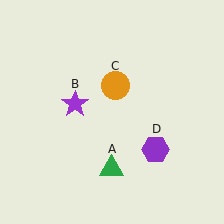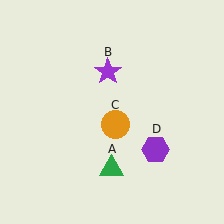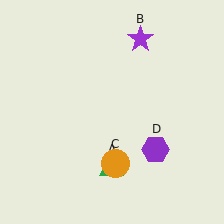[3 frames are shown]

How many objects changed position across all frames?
2 objects changed position: purple star (object B), orange circle (object C).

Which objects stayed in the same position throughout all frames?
Green triangle (object A) and purple hexagon (object D) remained stationary.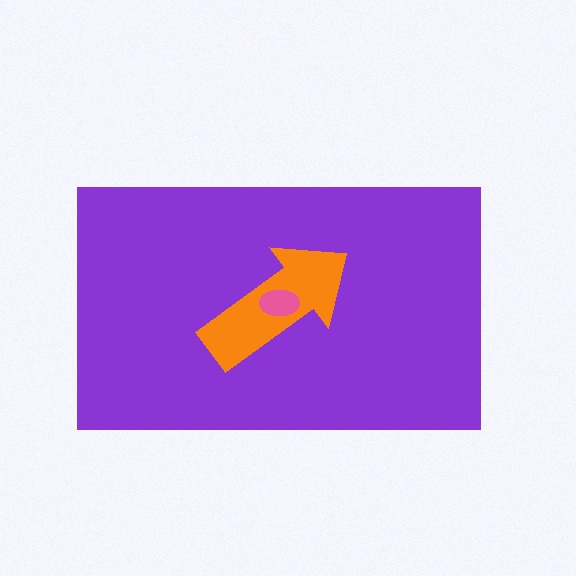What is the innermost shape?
The pink ellipse.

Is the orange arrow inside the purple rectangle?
Yes.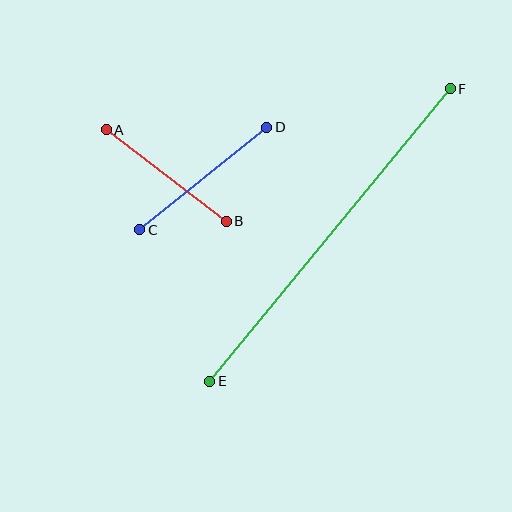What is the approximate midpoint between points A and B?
The midpoint is at approximately (166, 175) pixels.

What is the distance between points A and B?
The distance is approximately 151 pixels.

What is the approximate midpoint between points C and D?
The midpoint is at approximately (203, 179) pixels.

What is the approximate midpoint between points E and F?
The midpoint is at approximately (330, 235) pixels.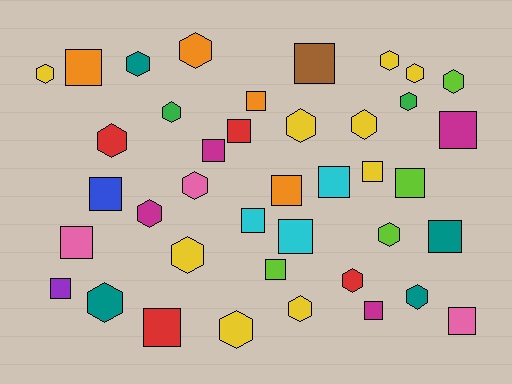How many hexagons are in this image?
There are 20 hexagons.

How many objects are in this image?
There are 40 objects.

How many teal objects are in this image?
There are 4 teal objects.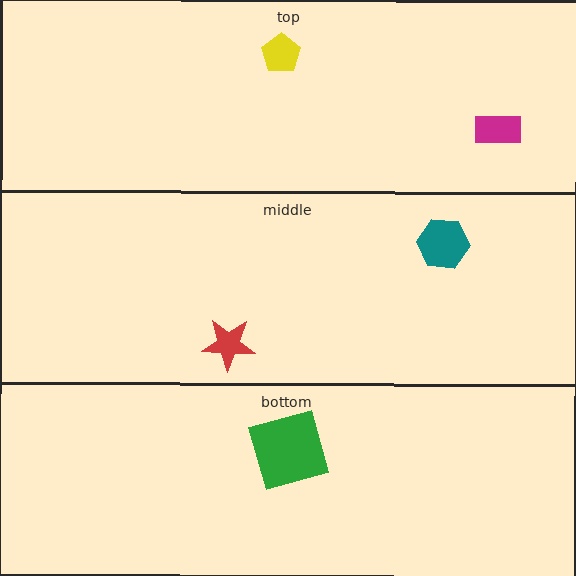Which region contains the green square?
The bottom region.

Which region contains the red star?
The middle region.